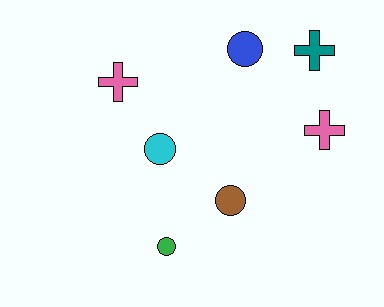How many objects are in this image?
There are 7 objects.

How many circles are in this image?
There are 4 circles.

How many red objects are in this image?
There are no red objects.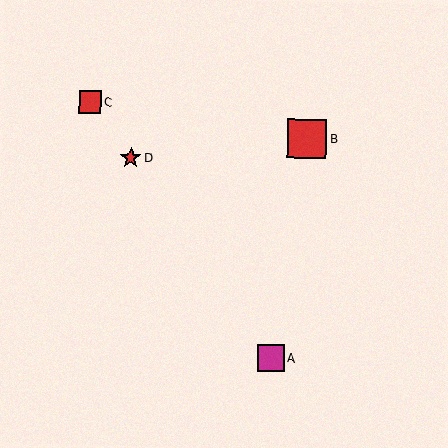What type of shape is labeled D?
Shape D is a red star.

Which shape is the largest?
The red square (labeled B) is the largest.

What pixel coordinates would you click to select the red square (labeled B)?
Click at (307, 139) to select the red square B.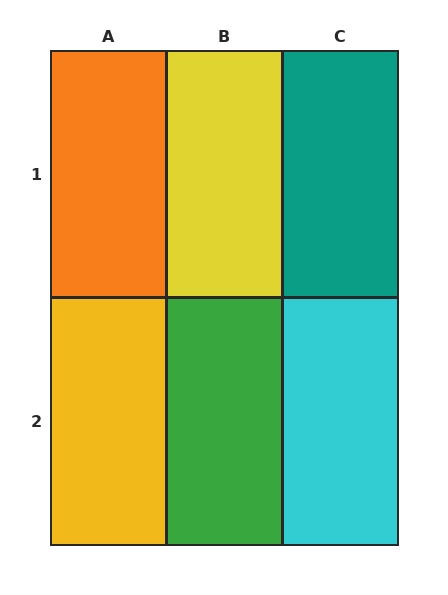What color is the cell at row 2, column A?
Yellow.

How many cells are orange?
1 cell is orange.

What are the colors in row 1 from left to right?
Orange, yellow, teal.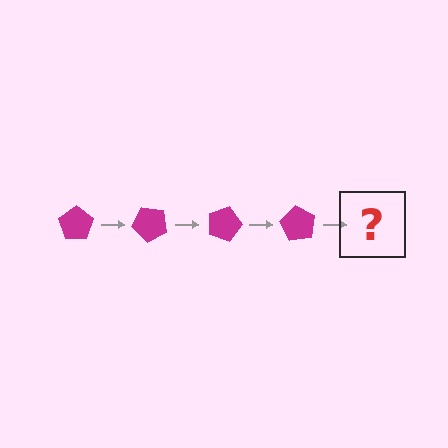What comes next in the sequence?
The next element should be a magenta pentagon rotated 180 degrees.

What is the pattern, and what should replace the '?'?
The pattern is that the pentagon rotates 45 degrees each step. The '?' should be a magenta pentagon rotated 180 degrees.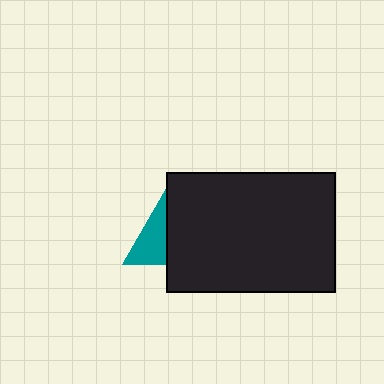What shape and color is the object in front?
The object in front is a black rectangle.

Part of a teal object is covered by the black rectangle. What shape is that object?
It is a triangle.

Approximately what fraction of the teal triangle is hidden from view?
Roughly 60% of the teal triangle is hidden behind the black rectangle.